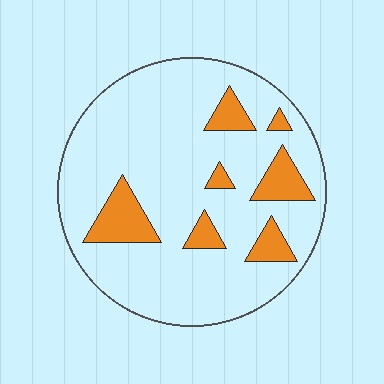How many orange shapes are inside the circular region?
7.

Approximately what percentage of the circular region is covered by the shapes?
Approximately 15%.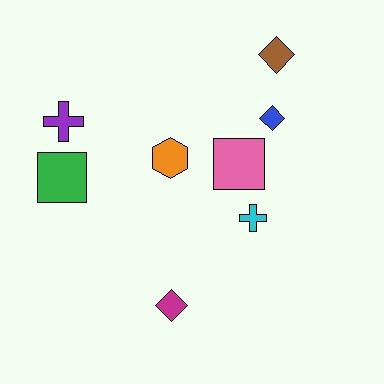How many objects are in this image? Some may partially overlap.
There are 8 objects.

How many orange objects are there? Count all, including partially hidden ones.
There is 1 orange object.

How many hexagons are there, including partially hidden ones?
There is 1 hexagon.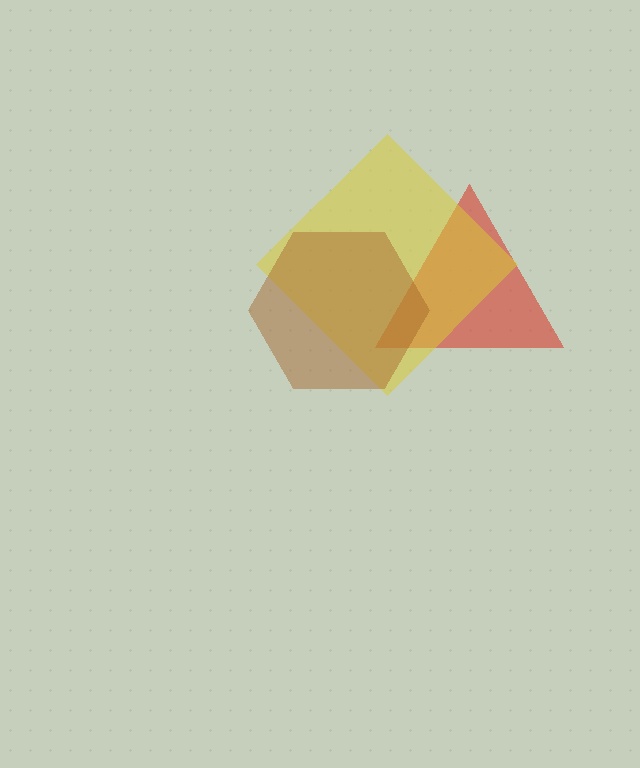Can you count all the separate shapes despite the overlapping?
Yes, there are 3 separate shapes.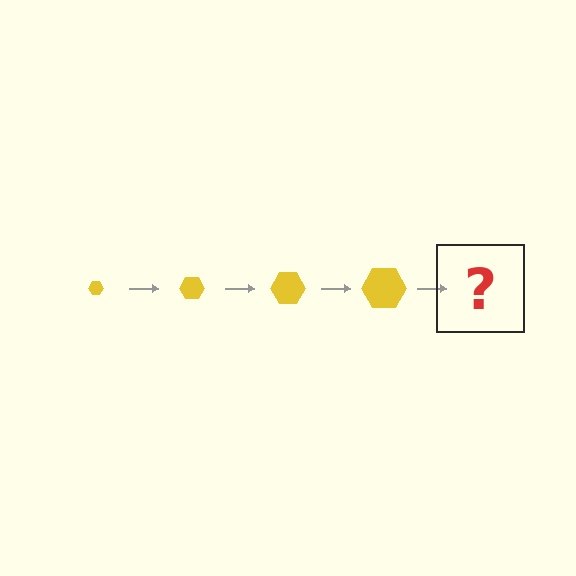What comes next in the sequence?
The next element should be a yellow hexagon, larger than the previous one.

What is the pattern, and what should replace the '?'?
The pattern is that the hexagon gets progressively larger each step. The '?' should be a yellow hexagon, larger than the previous one.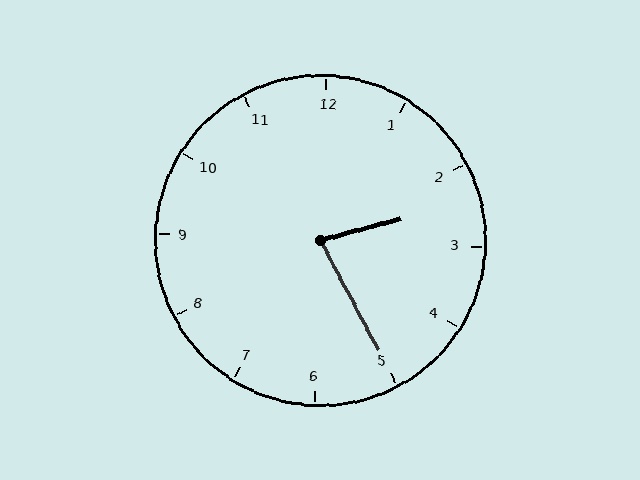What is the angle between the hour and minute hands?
Approximately 78 degrees.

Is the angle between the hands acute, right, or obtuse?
It is acute.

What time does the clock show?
2:25.